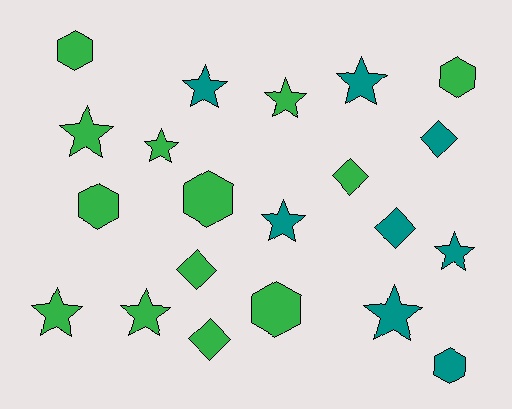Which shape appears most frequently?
Star, with 10 objects.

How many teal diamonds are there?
There are 2 teal diamonds.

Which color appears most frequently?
Green, with 13 objects.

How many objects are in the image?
There are 21 objects.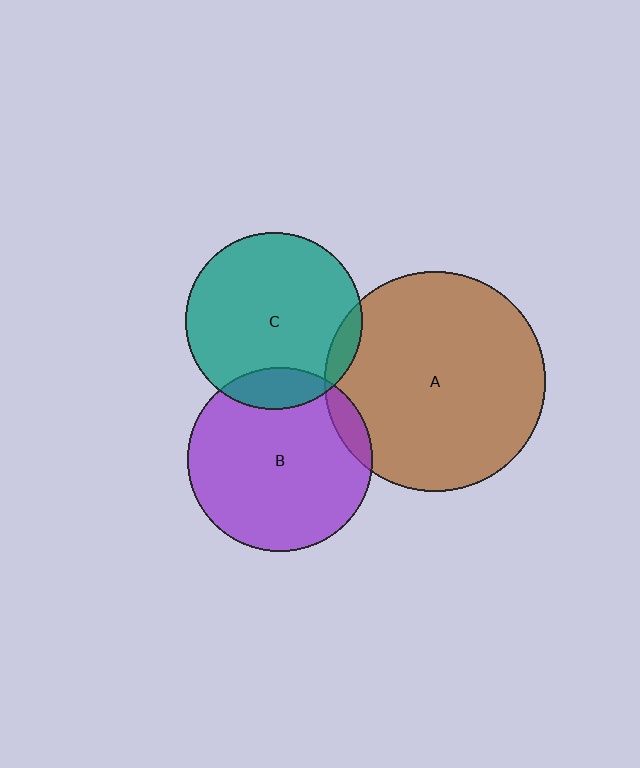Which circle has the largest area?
Circle A (brown).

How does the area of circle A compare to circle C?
Approximately 1.5 times.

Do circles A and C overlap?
Yes.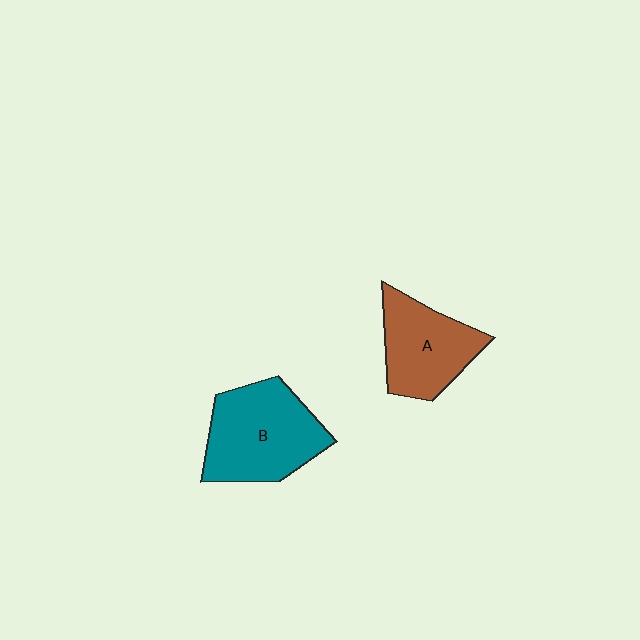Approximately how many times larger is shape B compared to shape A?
Approximately 1.3 times.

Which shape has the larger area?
Shape B (teal).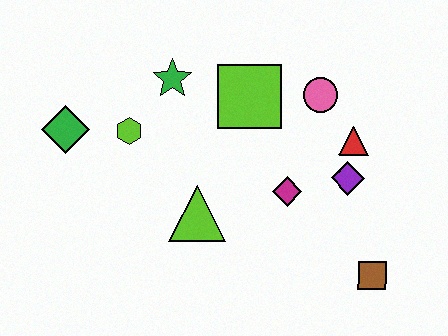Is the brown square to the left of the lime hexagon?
No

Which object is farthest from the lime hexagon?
The brown square is farthest from the lime hexagon.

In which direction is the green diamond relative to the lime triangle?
The green diamond is to the left of the lime triangle.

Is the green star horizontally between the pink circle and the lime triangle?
No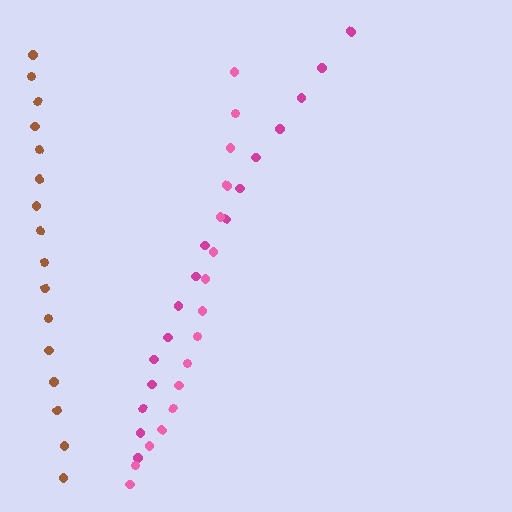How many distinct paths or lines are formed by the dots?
There are 3 distinct paths.